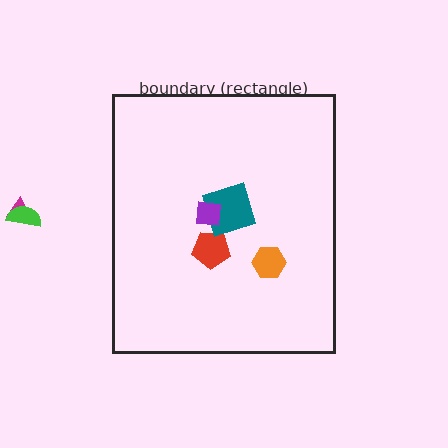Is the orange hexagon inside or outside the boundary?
Inside.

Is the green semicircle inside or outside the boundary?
Outside.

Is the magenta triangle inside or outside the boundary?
Outside.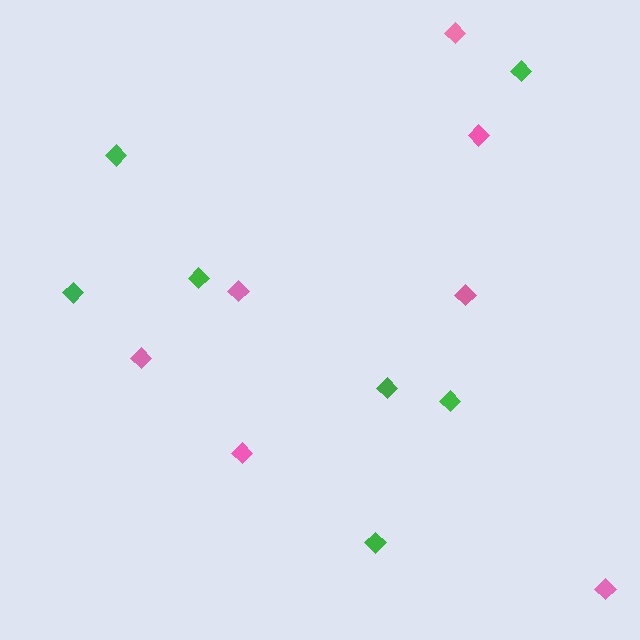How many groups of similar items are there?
There are 2 groups: one group of pink diamonds (7) and one group of green diamonds (7).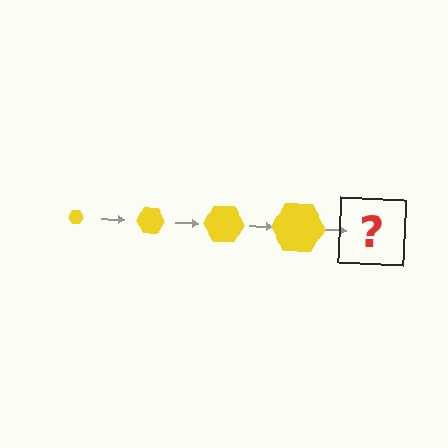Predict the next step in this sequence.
The next step is a yellow hexagon, larger than the previous one.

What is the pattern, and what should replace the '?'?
The pattern is that the hexagon gets progressively larger each step. The '?' should be a yellow hexagon, larger than the previous one.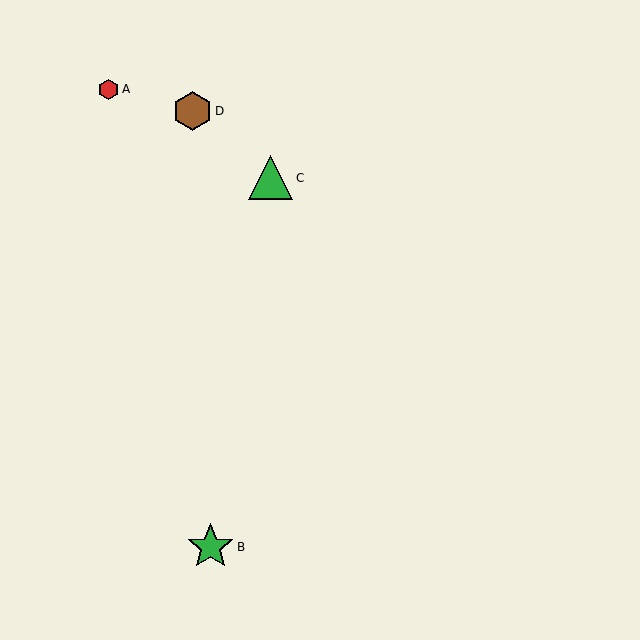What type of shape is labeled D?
Shape D is a brown hexagon.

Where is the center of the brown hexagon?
The center of the brown hexagon is at (193, 111).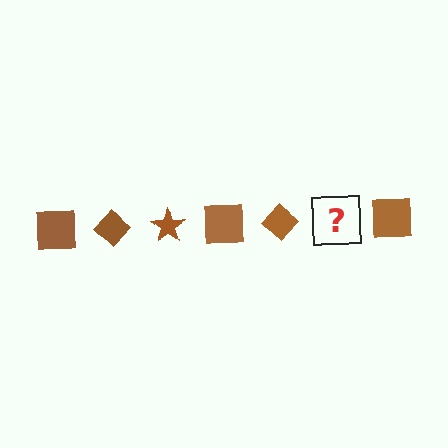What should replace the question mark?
The question mark should be replaced with a brown star.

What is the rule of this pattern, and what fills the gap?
The rule is that the pattern cycles through square, diamond, star shapes in brown. The gap should be filled with a brown star.